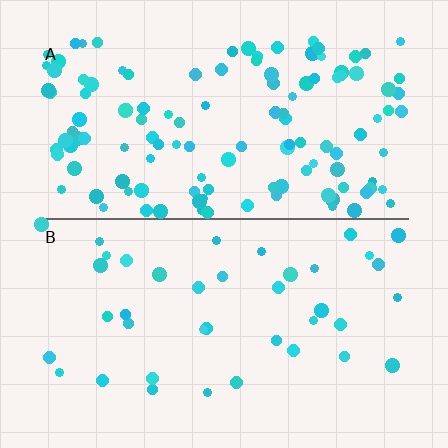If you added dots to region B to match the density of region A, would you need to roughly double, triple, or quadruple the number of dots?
Approximately triple.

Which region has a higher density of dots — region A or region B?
A (the top).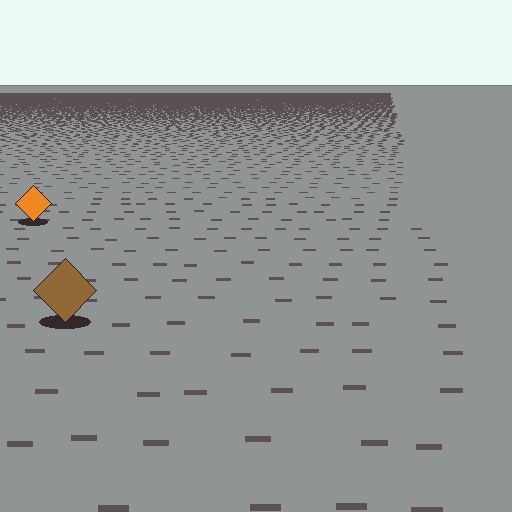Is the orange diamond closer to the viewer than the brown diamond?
No. The brown diamond is closer — you can tell from the texture gradient: the ground texture is coarser near it.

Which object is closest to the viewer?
The brown diamond is closest. The texture marks near it are larger and more spread out.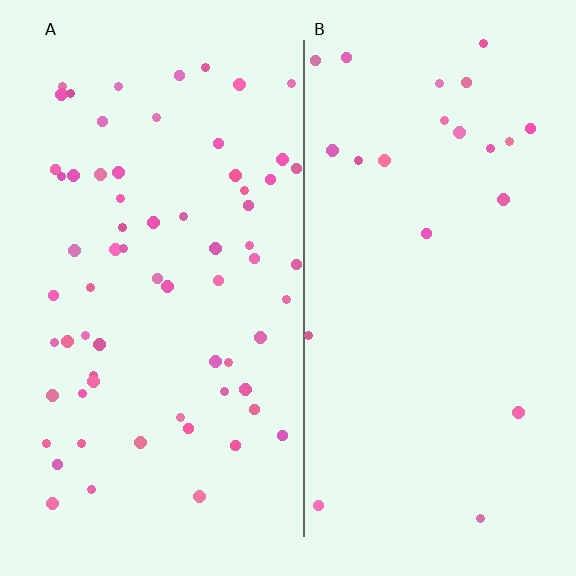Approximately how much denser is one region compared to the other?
Approximately 3.0× — region A over region B.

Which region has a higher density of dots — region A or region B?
A (the left).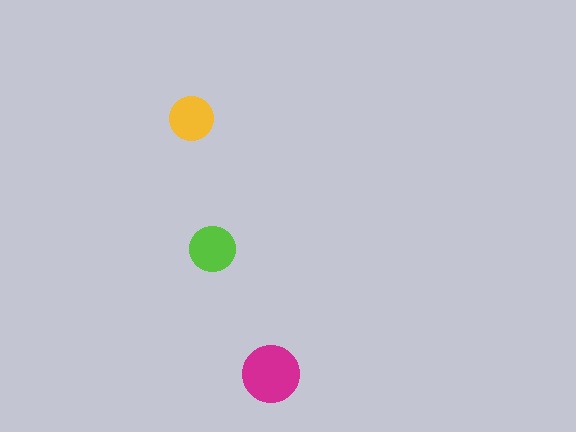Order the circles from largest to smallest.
the magenta one, the lime one, the yellow one.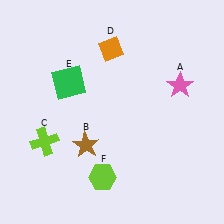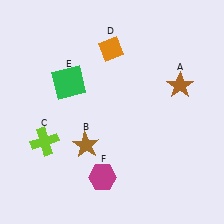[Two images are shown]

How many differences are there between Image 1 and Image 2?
There are 2 differences between the two images.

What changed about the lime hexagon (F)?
In Image 1, F is lime. In Image 2, it changed to magenta.